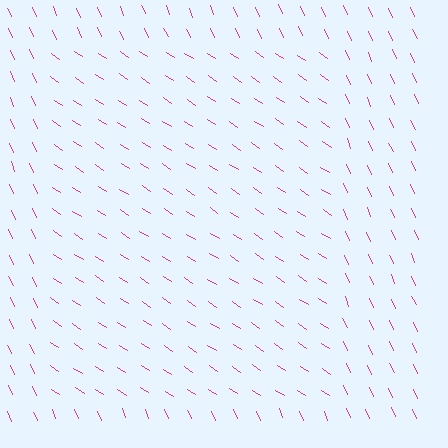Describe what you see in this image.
The image is filled with small magenta line segments. A rectangle region in the image has lines oriented differently from the surrounding lines, creating a visible texture boundary.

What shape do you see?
I see a rectangle.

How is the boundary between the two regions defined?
The boundary is defined purely by a change in line orientation (approximately 33 degrees difference). All lines are the same color and thickness.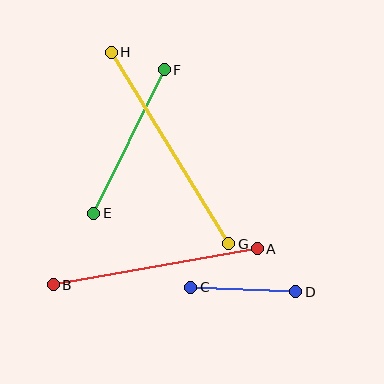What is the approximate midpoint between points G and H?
The midpoint is at approximately (170, 148) pixels.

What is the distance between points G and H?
The distance is approximately 225 pixels.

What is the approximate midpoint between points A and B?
The midpoint is at approximately (155, 267) pixels.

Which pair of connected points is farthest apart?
Points G and H are farthest apart.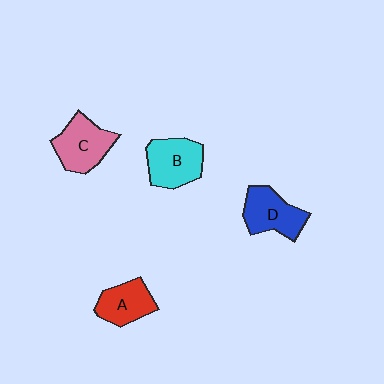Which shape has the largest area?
Shape C (pink).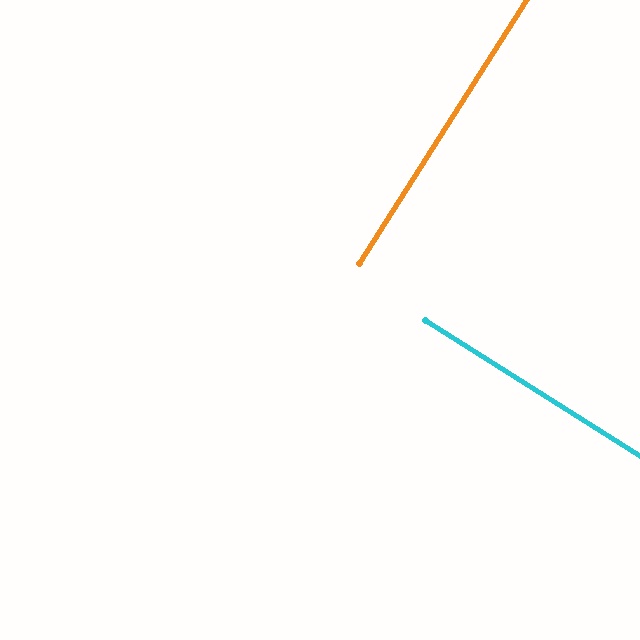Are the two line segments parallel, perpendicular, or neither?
Perpendicular — they meet at approximately 90°.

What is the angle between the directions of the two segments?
Approximately 90 degrees.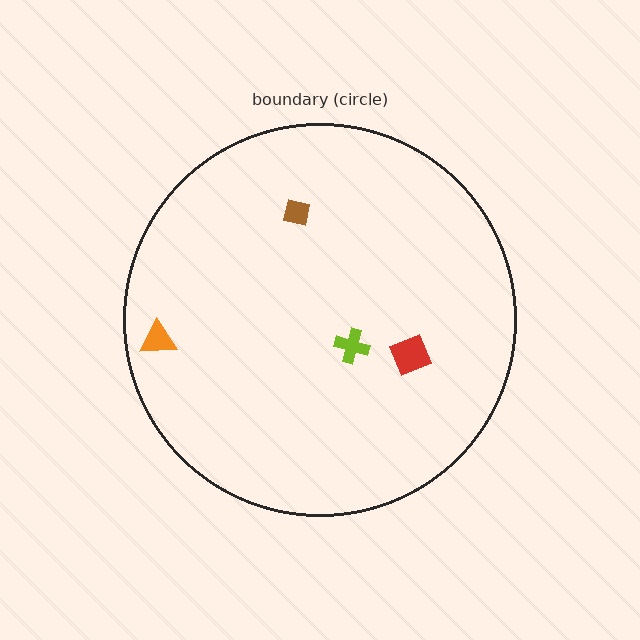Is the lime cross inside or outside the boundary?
Inside.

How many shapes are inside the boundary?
4 inside, 0 outside.